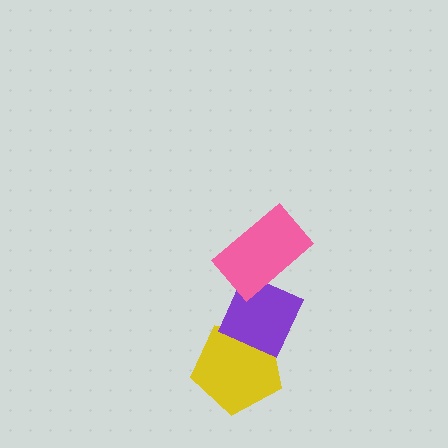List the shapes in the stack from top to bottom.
From top to bottom: the pink rectangle, the purple diamond, the yellow pentagon.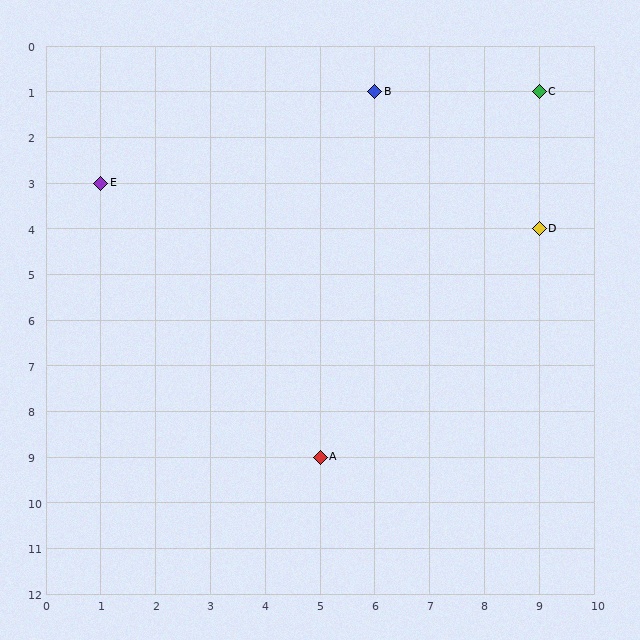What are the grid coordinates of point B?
Point B is at grid coordinates (6, 1).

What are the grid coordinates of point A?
Point A is at grid coordinates (5, 9).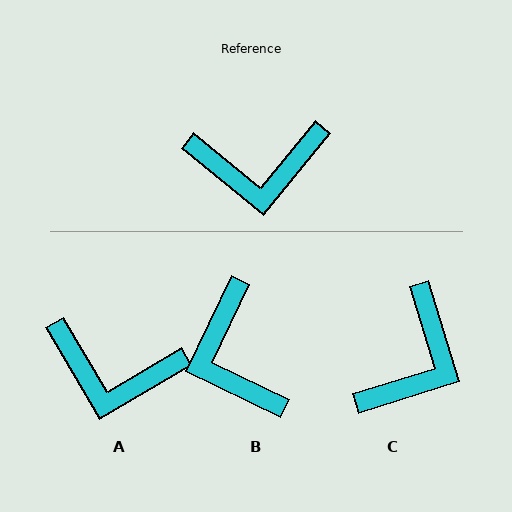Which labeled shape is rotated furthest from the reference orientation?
B, about 76 degrees away.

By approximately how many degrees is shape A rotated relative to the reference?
Approximately 20 degrees clockwise.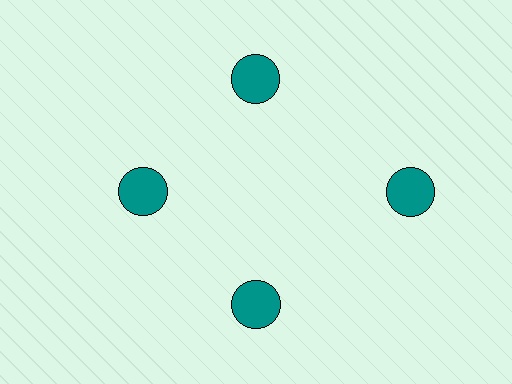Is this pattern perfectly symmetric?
No. The 4 teal circles are arranged in a ring, but one element near the 3 o'clock position is pushed outward from the center, breaking the 4-fold rotational symmetry.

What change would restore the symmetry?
The symmetry would be restored by moving it inward, back onto the ring so that all 4 circles sit at equal angles and equal distance from the center.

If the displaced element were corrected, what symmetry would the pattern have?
It would have 4-fold rotational symmetry — the pattern would map onto itself every 90 degrees.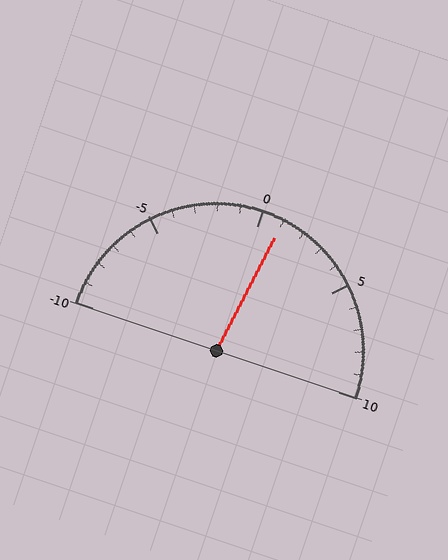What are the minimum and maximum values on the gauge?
The gauge ranges from -10 to 10.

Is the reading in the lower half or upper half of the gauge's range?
The reading is in the upper half of the range (-10 to 10).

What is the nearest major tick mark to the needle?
The nearest major tick mark is 0.